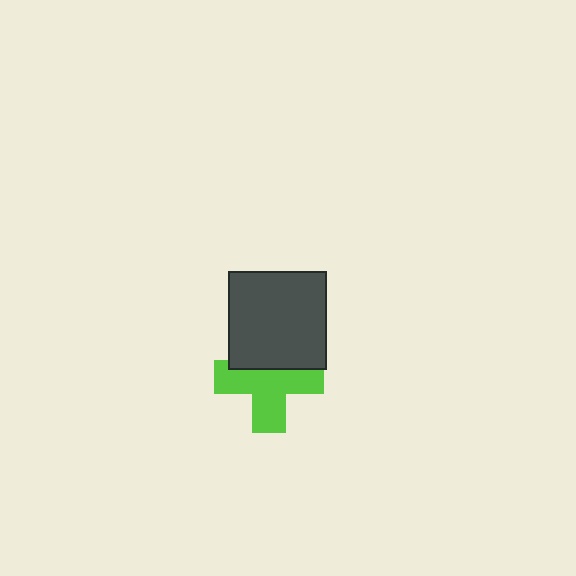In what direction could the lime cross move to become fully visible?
The lime cross could move down. That would shift it out from behind the dark gray square entirely.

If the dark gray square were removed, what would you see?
You would see the complete lime cross.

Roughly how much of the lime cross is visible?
About half of it is visible (roughly 65%).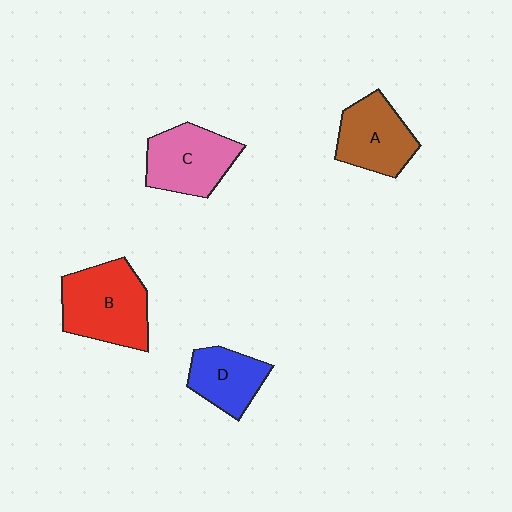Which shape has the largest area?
Shape B (red).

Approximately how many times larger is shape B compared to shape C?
Approximately 1.2 times.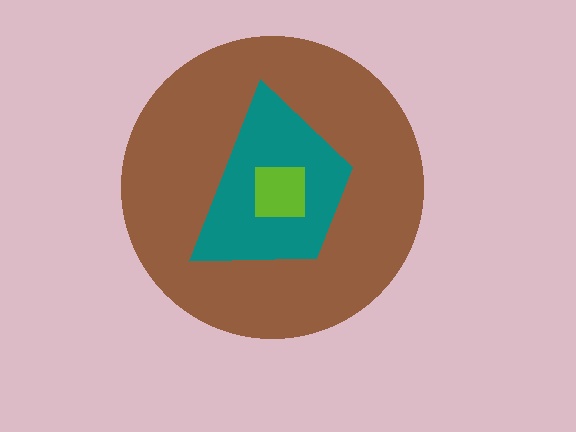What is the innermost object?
The lime square.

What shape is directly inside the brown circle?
The teal trapezoid.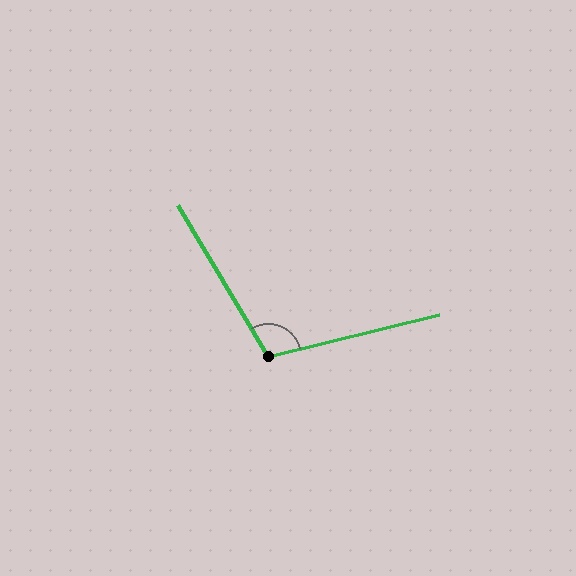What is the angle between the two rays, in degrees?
Approximately 107 degrees.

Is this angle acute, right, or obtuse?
It is obtuse.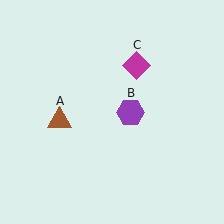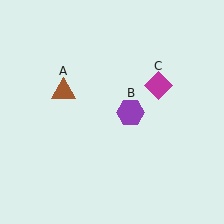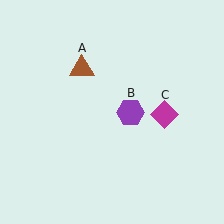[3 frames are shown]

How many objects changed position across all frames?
2 objects changed position: brown triangle (object A), magenta diamond (object C).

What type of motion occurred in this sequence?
The brown triangle (object A), magenta diamond (object C) rotated clockwise around the center of the scene.